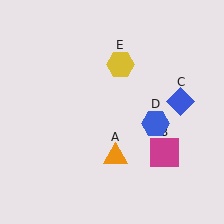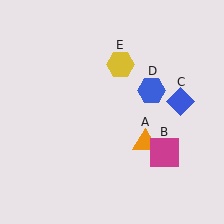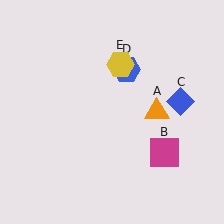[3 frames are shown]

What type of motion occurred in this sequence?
The orange triangle (object A), blue hexagon (object D) rotated counterclockwise around the center of the scene.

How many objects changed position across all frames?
2 objects changed position: orange triangle (object A), blue hexagon (object D).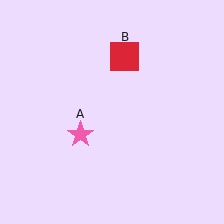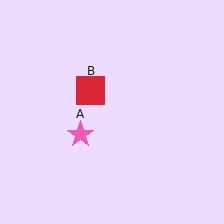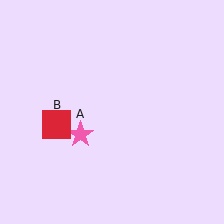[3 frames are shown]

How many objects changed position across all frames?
1 object changed position: red square (object B).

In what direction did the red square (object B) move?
The red square (object B) moved down and to the left.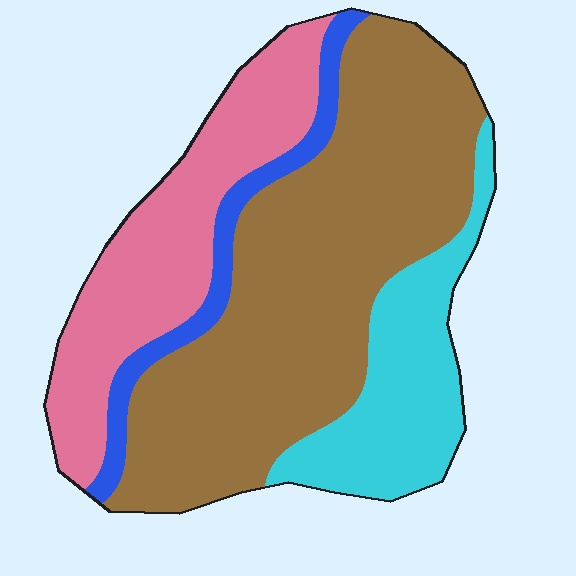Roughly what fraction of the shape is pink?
Pink takes up about one quarter (1/4) of the shape.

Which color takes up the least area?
Blue, at roughly 10%.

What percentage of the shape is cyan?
Cyan covers 18% of the shape.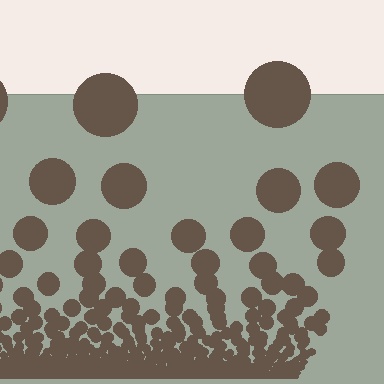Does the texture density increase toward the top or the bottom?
Density increases toward the bottom.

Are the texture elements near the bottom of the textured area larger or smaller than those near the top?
Smaller. The gradient is inverted — elements near the bottom are smaller and denser.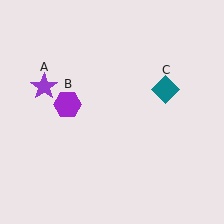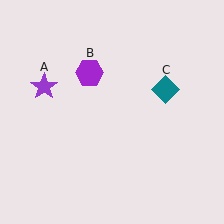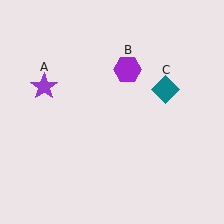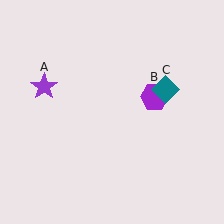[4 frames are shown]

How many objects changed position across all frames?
1 object changed position: purple hexagon (object B).